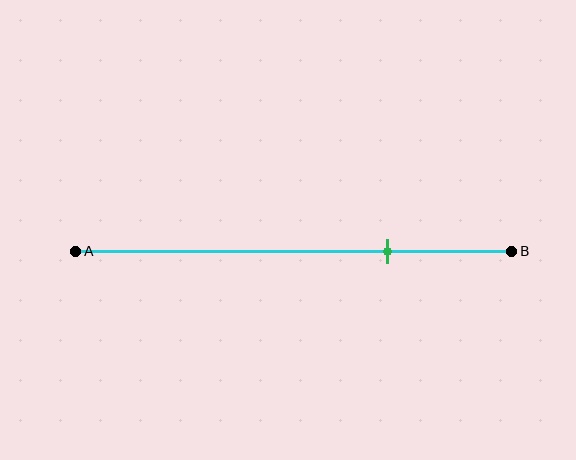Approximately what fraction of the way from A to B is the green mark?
The green mark is approximately 70% of the way from A to B.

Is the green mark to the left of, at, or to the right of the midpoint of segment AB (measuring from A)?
The green mark is to the right of the midpoint of segment AB.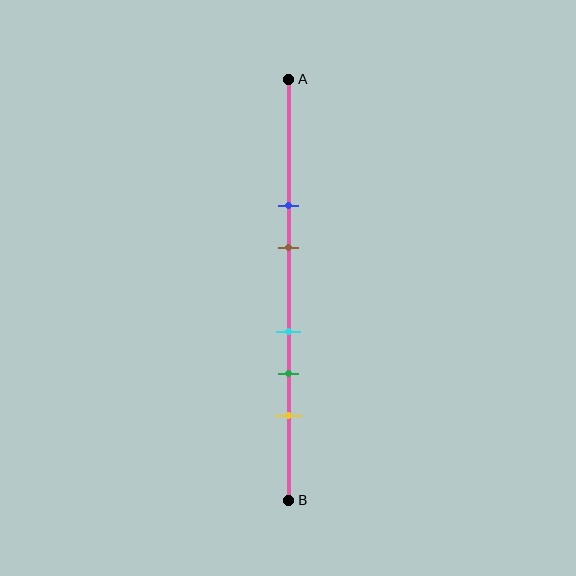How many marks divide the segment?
There are 5 marks dividing the segment.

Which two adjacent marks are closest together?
The cyan and green marks are the closest adjacent pair.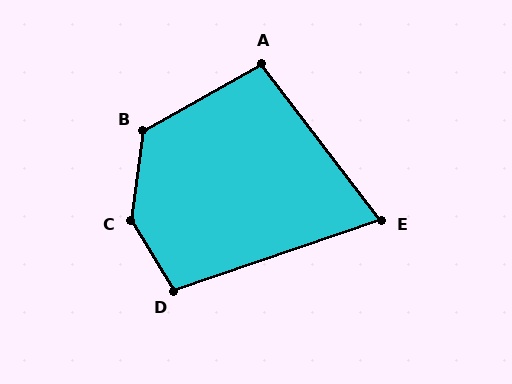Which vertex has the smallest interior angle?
E, at approximately 71 degrees.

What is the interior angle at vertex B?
Approximately 127 degrees (obtuse).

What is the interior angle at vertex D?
Approximately 103 degrees (obtuse).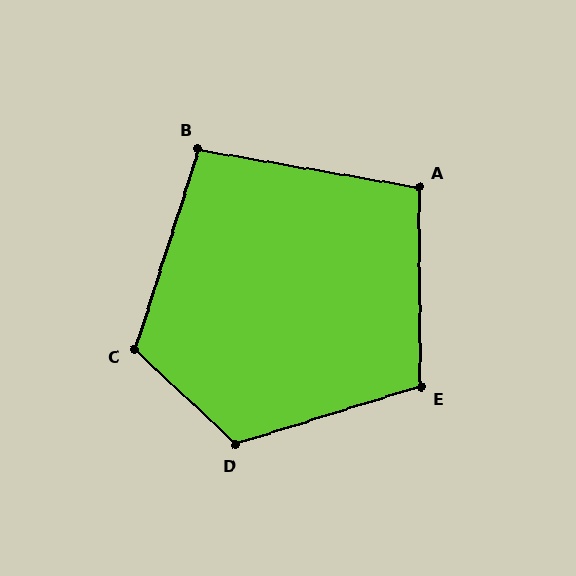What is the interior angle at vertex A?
Approximately 100 degrees (obtuse).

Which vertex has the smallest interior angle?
B, at approximately 98 degrees.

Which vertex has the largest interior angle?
D, at approximately 119 degrees.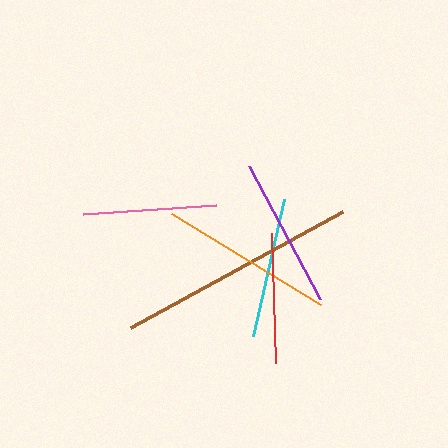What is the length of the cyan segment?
The cyan segment is approximately 141 pixels long.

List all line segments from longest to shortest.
From longest to shortest: brown, orange, purple, cyan, pink, red.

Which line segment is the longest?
The brown line is the longest at approximately 242 pixels.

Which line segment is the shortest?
The red line is the shortest at approximately 130 pixels.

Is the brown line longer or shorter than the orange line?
The brown line is longer than the orange line.